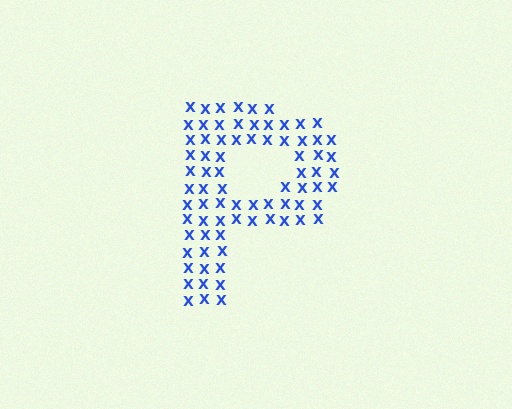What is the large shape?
The large shape is the letter P.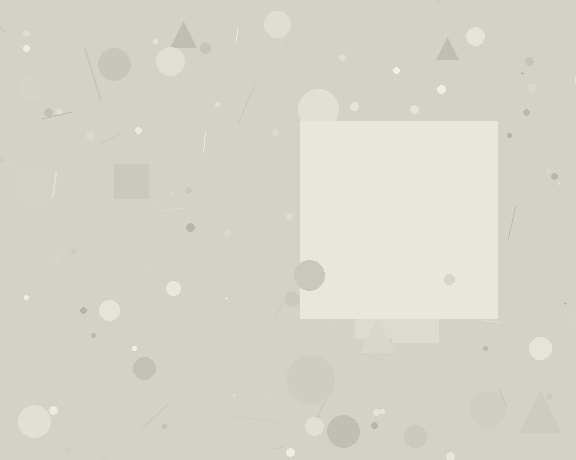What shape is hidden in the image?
A square is hidden in the image.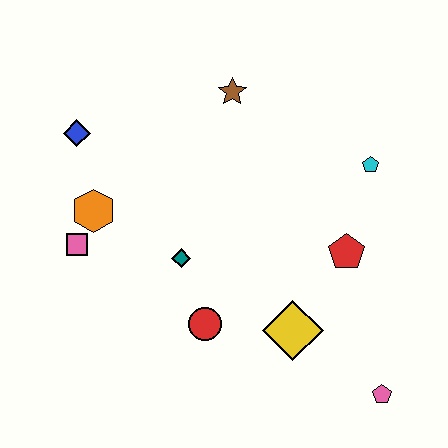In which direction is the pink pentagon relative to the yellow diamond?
The pink pentagon is to the right of the yellow diamond.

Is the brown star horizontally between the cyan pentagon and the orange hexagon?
Yes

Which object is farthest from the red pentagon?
The blue diamond is farthest from the red pentagon.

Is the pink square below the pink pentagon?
No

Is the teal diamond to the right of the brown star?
No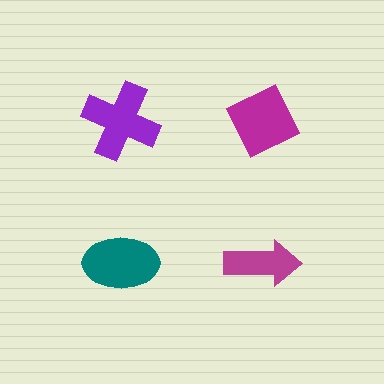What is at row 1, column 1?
A purple cross.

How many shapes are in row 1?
2 shapes.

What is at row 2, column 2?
A magenta arrow.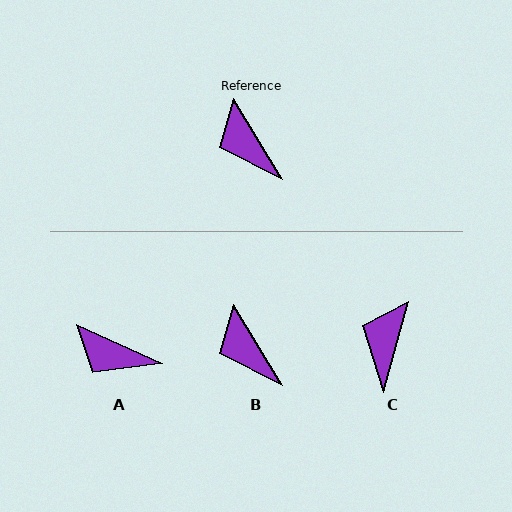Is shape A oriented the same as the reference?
No, it is off by about 34 degrees.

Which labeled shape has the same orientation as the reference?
B.